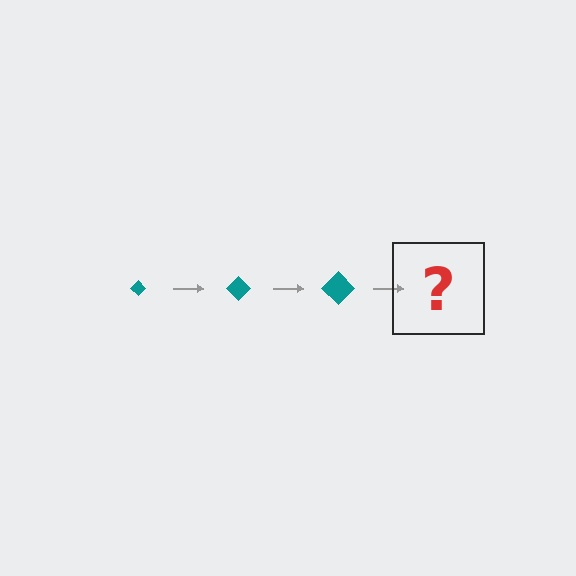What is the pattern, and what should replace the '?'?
The pattern is that the diamond gets progressively larger each step. The '?' should be a teal diamond, larger than the previous one.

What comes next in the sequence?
The next element should be a teal diamond, larger than the previous one.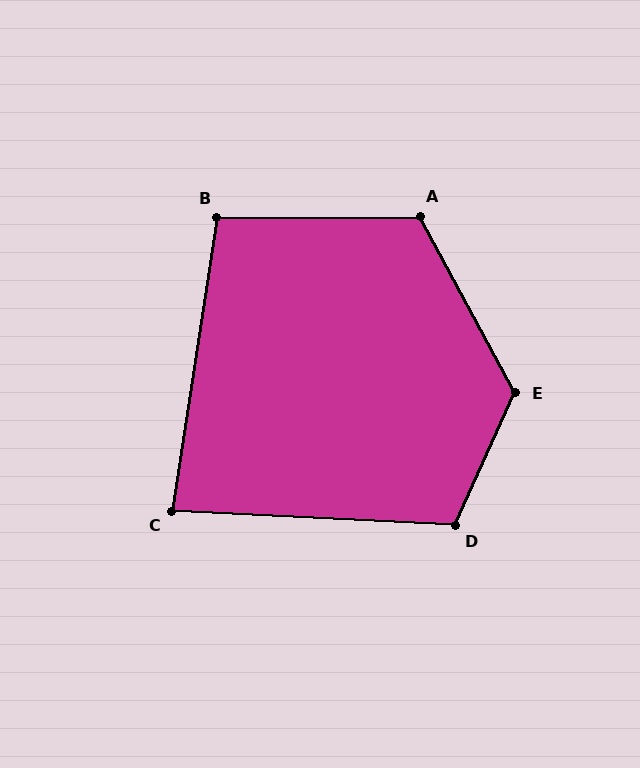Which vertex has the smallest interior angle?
C, at approximately 84 degrees.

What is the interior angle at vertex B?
Approximately 99 degrees (obtuse).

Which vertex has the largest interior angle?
E, at approximately 127 degrees.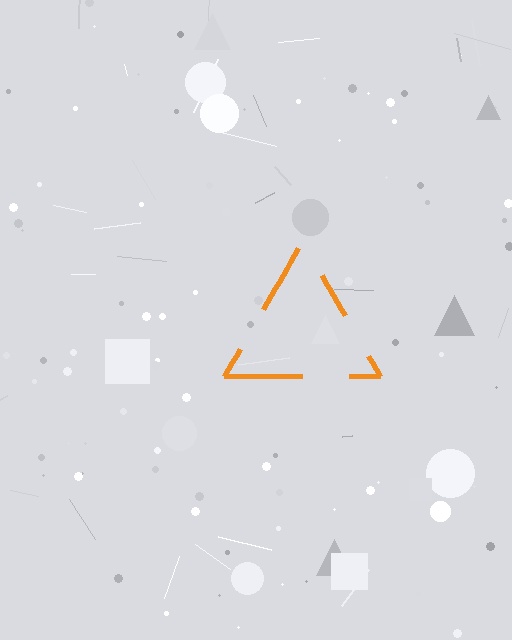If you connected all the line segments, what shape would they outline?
They would outline a triangle.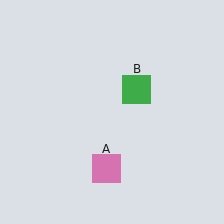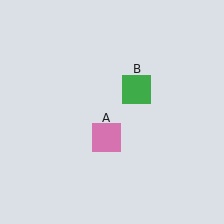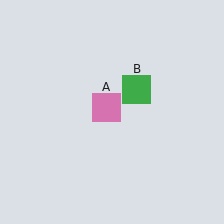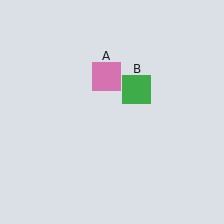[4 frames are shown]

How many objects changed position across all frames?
1 object changed position: pink square (object A).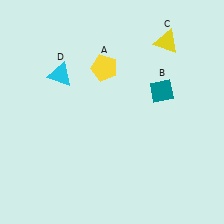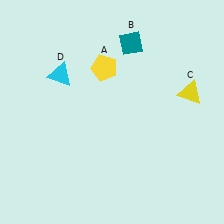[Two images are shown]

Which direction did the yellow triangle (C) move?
The yellow triangle (C) moved down.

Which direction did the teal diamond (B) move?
The teal diamond (B) moved up.